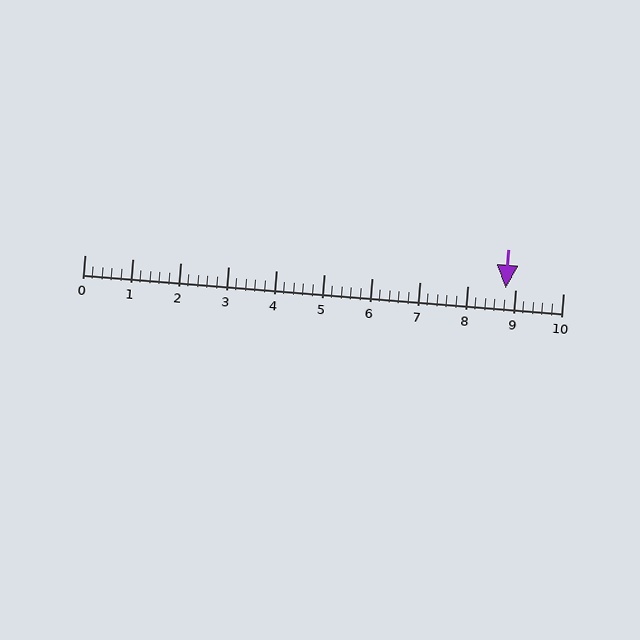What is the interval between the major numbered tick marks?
The major tick marks are spaced 1 units apart.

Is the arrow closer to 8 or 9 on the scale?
The arrow is closer to 9.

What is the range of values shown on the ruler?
The ruler shows values from 0 to 10.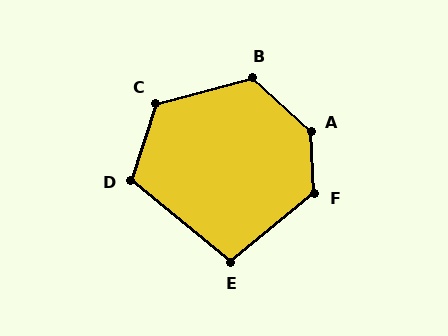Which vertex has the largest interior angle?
A, at approximately 136 degrees.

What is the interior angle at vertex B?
Approximately 123 degrees (obtuse).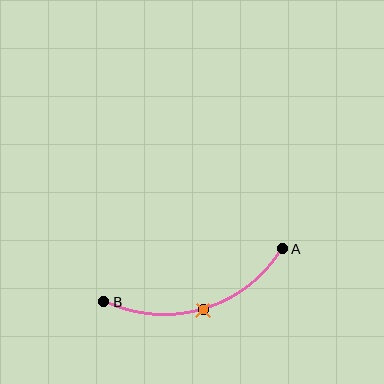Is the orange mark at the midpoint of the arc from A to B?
Yes. The orange mark lies on the arc at equal arc-length from both A and B — it is the arc midpoint.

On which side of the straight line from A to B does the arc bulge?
The arc bulges below the straight line connecting A and B.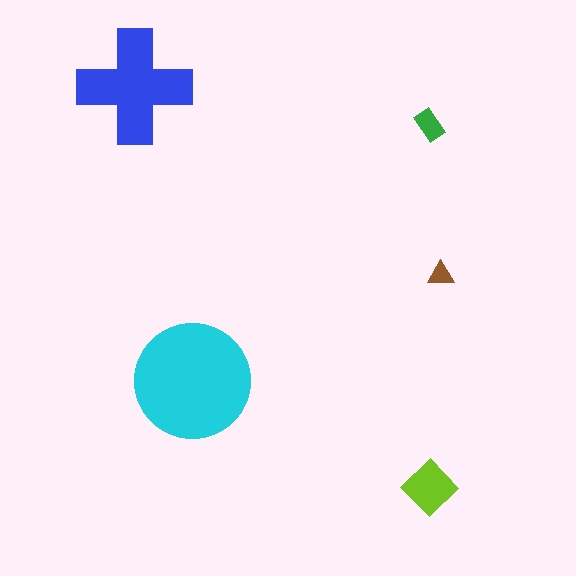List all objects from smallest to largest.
The brown triangle, the green rectangle, the lime diamond, the blue cross, the cyan circle.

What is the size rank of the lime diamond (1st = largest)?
3rd.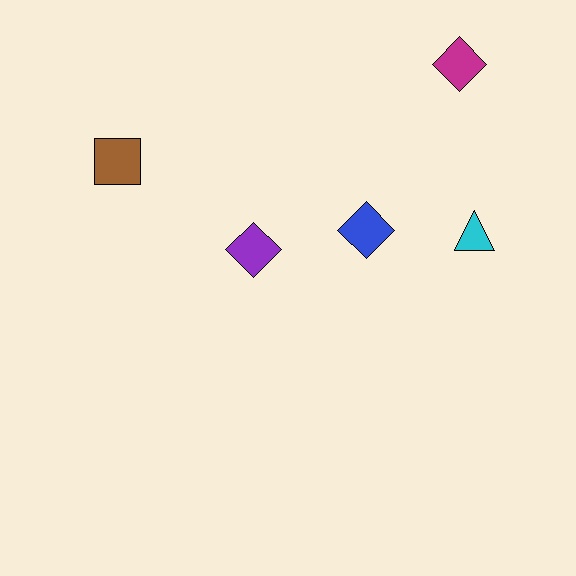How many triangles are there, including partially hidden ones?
There is 1 triangle.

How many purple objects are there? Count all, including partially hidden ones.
There is 1 purple object.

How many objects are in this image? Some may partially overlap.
There are 5 objects.